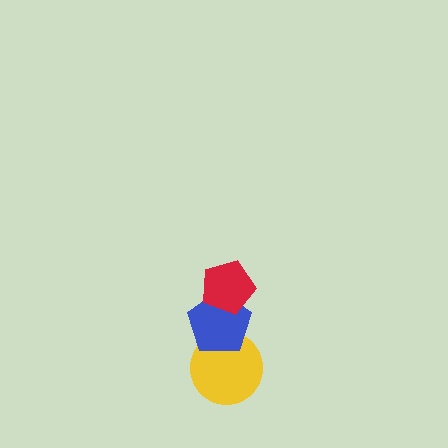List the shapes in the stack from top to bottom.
From top to bottom: the red pentagon, the blue pentagon, the yellow circle.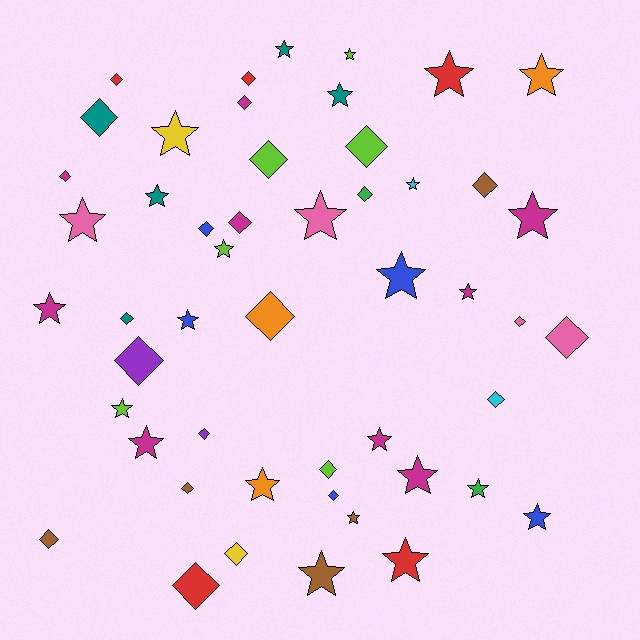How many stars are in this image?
There are 26 stars.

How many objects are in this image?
There are 50 objects.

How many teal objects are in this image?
There are 5 teal objects.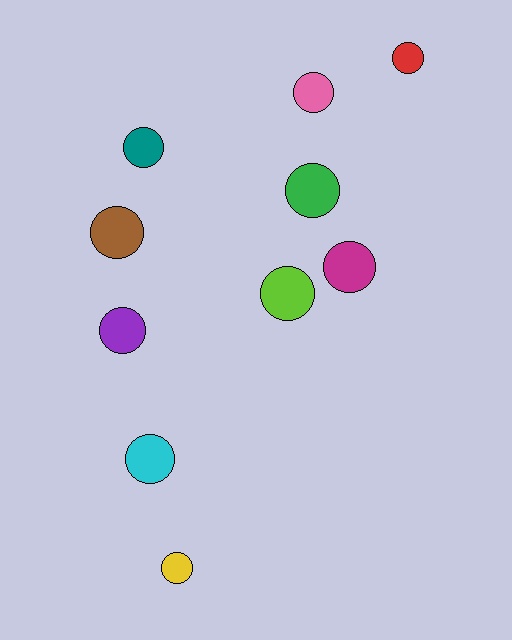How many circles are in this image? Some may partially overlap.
There are 10 circles.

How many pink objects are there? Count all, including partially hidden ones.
There is 1 pink object.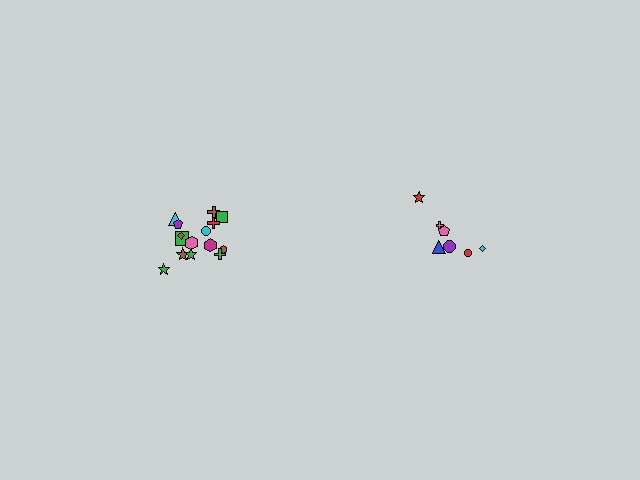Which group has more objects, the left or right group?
The left group.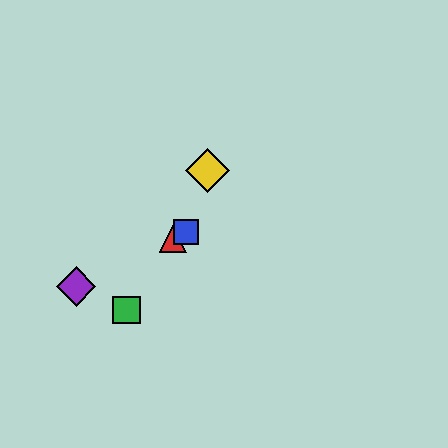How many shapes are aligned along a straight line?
3 shapes (the red triangle, the blue square, the purple diamond) are aligned along a straight line.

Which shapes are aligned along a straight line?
The red triangle, the blue square, the purple diamond are aligned along a straight line.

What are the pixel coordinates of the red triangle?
The red triangle is at (173, 239).